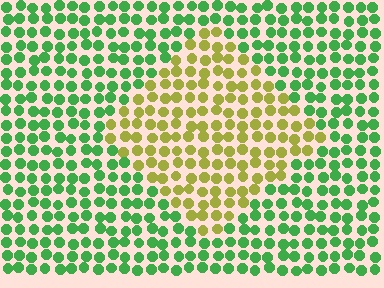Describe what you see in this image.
The image is filled with small green elements in a uniform arrangement. A diamond-shaped region is visible where the elements are tinted to a slightly different hue, forming a subtle color boundary.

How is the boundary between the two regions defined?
The boundary is defined purely by a slight shift in hue (about 60 degrees). Spacing, size, and orientation are identical on both sides.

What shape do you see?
I see a diamond.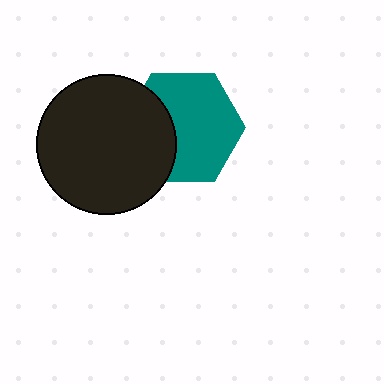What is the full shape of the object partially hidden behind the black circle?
The partially hidden object is a teal hexagon.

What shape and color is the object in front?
The object in front is a black circle.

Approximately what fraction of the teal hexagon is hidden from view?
Roughly 34% of the teal hexagon is hidden behind the black circle.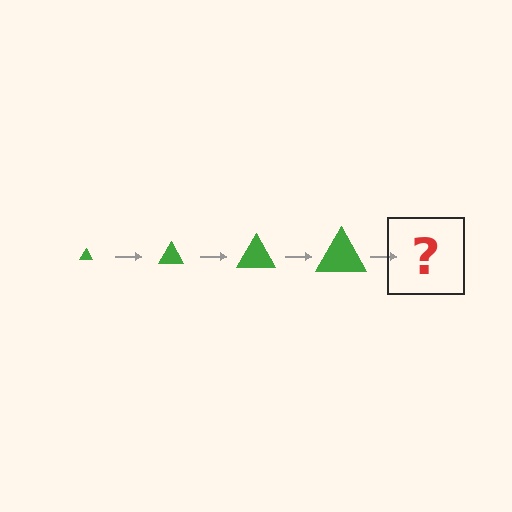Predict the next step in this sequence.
The next step is a green triangle, larger than the previous one.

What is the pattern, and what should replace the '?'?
The pattern is that the triangle gets progressively larger each step. The '?' should be a green triangle, larger than the previous one.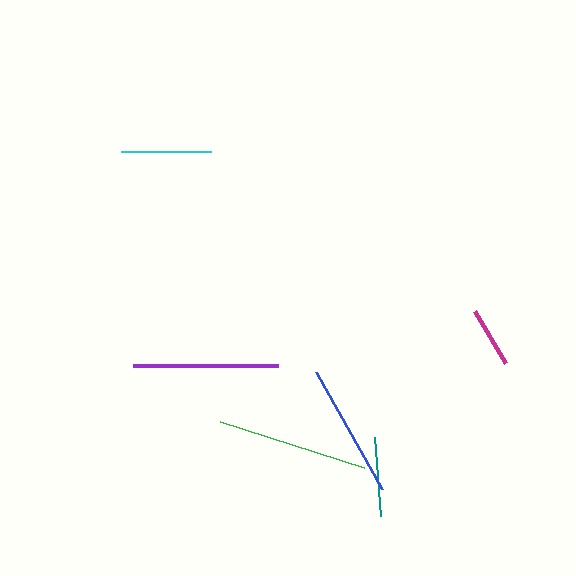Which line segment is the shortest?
The magenta line is the shortest at approximately 60 pixels.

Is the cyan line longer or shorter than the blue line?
The blue line is longer than the cyan line.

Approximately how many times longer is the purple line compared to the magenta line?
The purple line is approximately 2.4 times the length of the magenta line.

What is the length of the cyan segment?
The cyan segment is approximately 90 pixels long.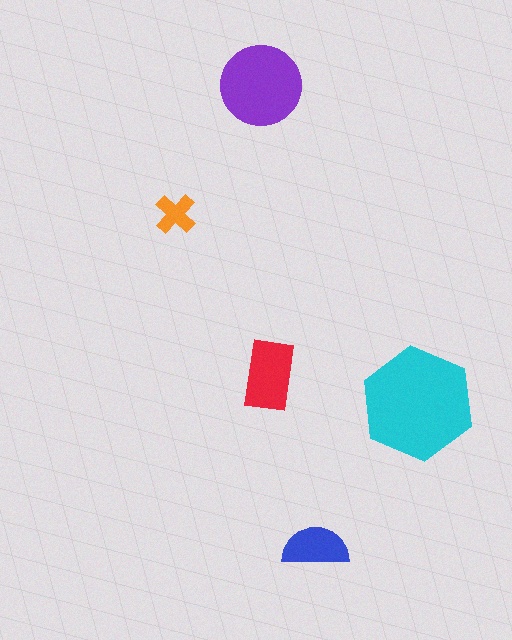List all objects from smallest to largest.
The orange cross, the blue semicircle, the red rectangle, the purple circle, the cyan hexagon.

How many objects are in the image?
There are 5 objects in the image.